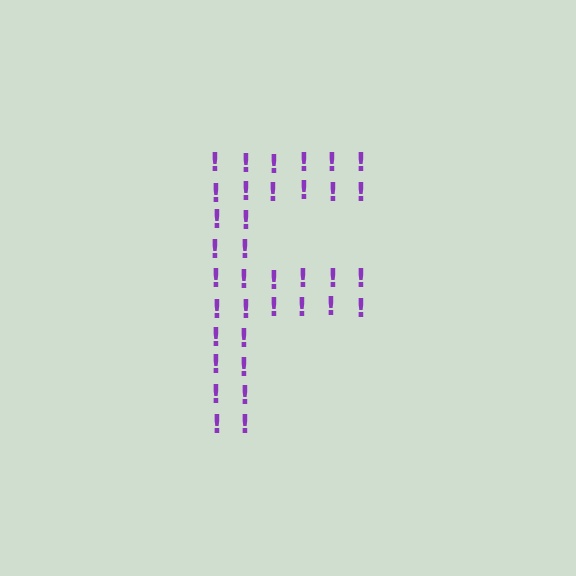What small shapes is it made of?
It is made of small exclamation marks.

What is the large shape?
The large shape is the letter F.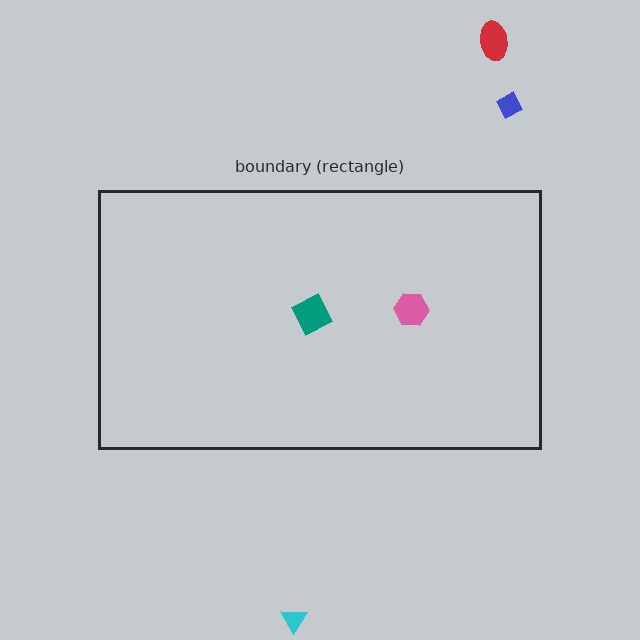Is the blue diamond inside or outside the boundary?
Outside.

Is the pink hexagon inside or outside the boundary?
Inside.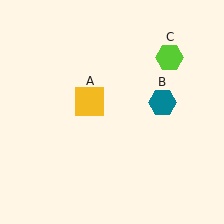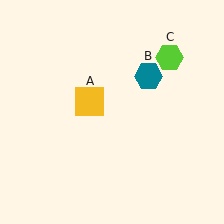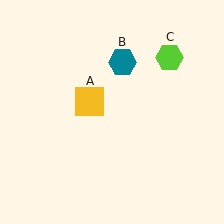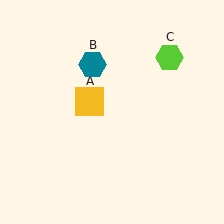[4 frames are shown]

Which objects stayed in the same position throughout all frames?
Yellow square (object A) and lime hexagon (object C) remained stationary.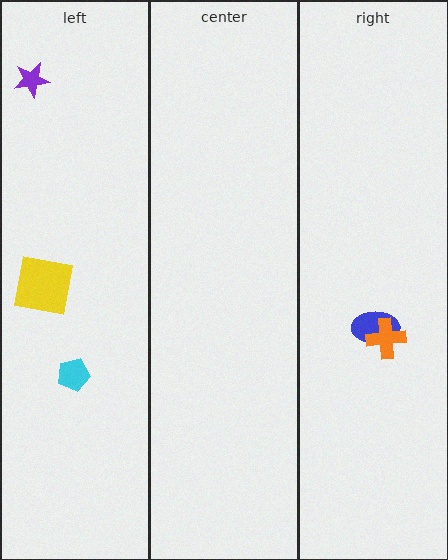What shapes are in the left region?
The cyan pentagon, the yellow square, the purple star.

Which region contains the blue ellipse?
The right region.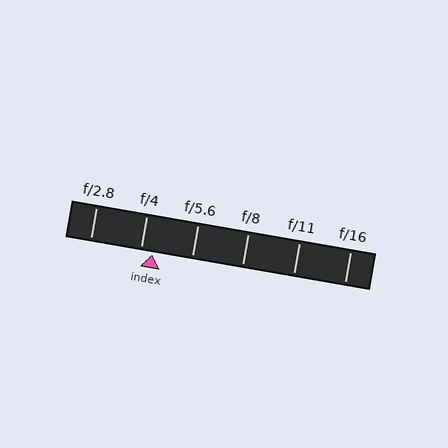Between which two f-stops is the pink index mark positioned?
The index mark is between f/4 and f/5.6.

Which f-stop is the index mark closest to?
The index mark is closest to f/4.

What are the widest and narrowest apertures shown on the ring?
The widest aperture shown is f/2.8 and the narrowest is f/16.